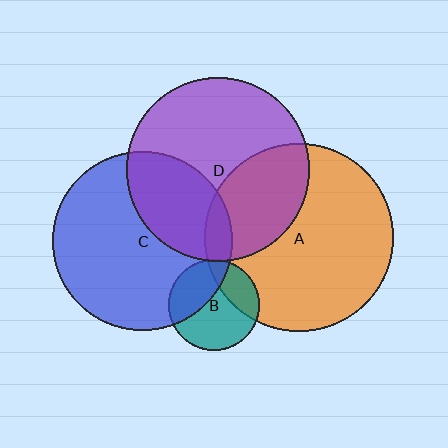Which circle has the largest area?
Circle A (orange).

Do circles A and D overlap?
Yes.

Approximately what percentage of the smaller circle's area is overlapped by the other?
Approximately 35%.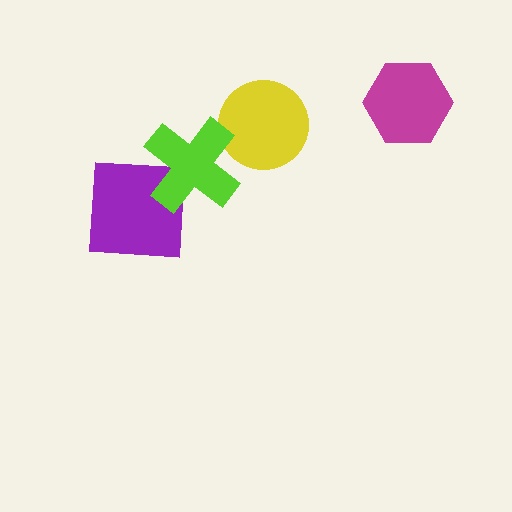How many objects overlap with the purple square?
1 object overlaps with the purple square.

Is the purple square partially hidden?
Yes, it is partially covered by another shape.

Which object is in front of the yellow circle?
The lime cross is in front of the yellow circle.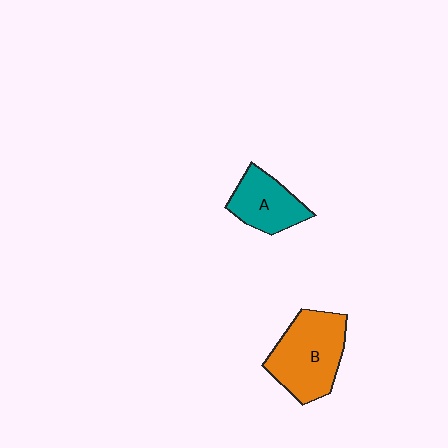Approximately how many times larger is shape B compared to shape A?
Approximately 1.5 times.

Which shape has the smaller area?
Shape A (teal).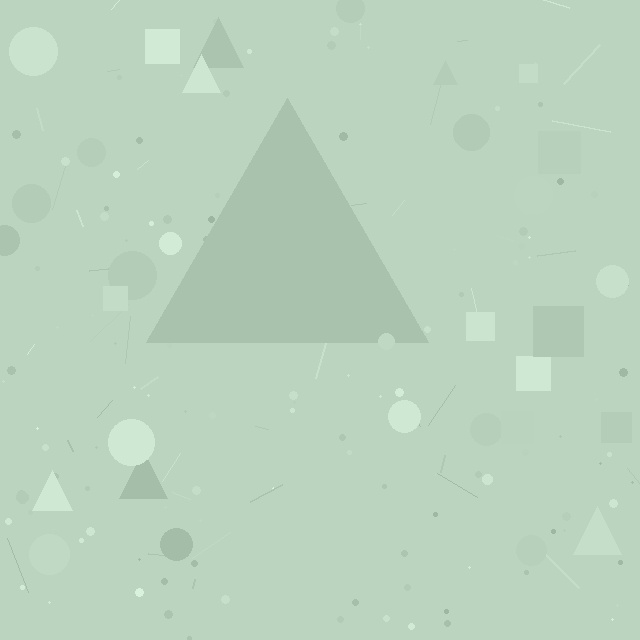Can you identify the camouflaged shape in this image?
The camouflaged shape is a triangle.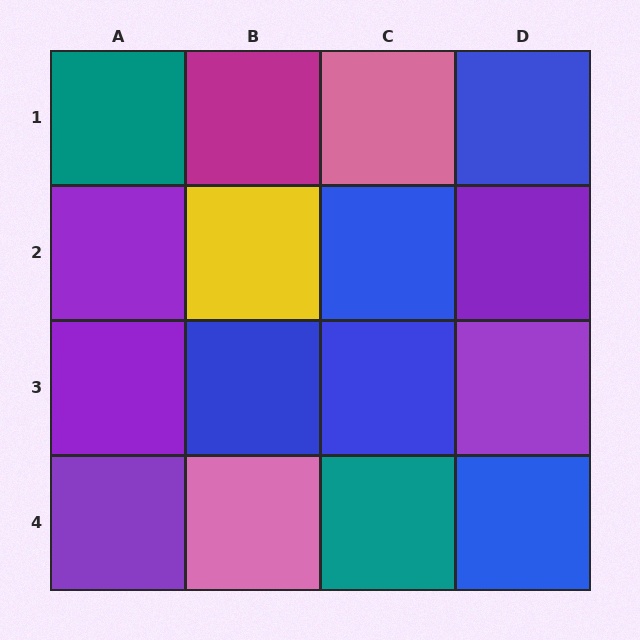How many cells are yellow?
1 cell is yellow.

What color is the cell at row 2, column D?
Purple.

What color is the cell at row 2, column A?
Purple.